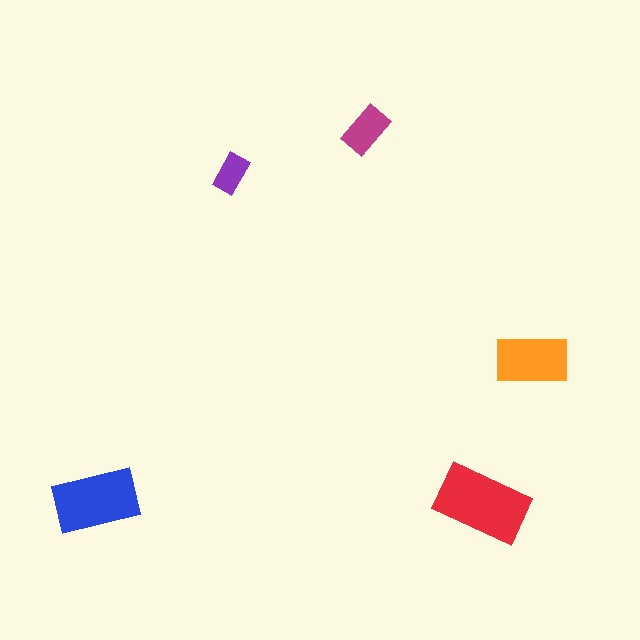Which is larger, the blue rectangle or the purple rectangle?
The blue one.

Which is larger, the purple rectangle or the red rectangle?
The red one.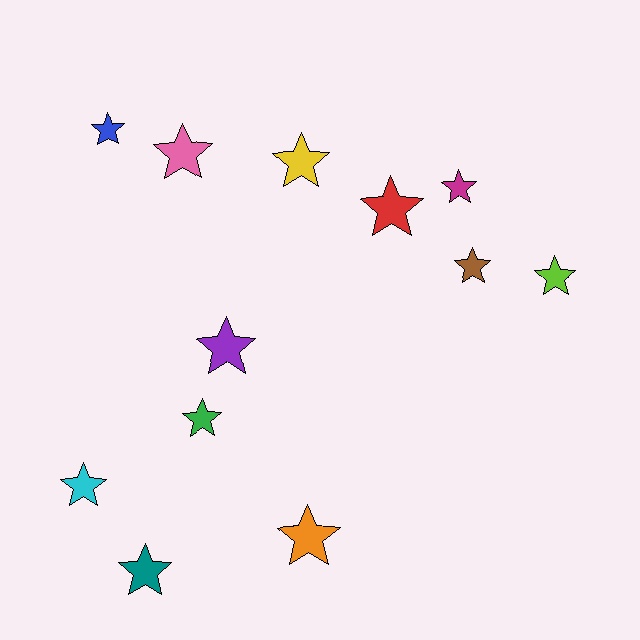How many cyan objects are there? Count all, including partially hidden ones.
There is 1 cyan object.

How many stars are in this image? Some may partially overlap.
There are 12 stars.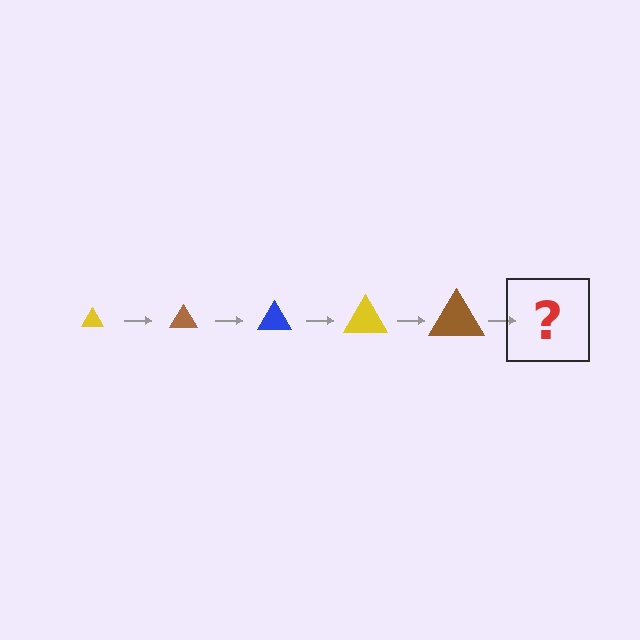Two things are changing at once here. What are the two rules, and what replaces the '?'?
The two rules are that the triangle grows larger each step and the color cycles through yellow, brown, and blue. The '?' should be a blue triangle, larger than the previous one.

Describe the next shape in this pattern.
It should be a blue triangle, larger than the previous one.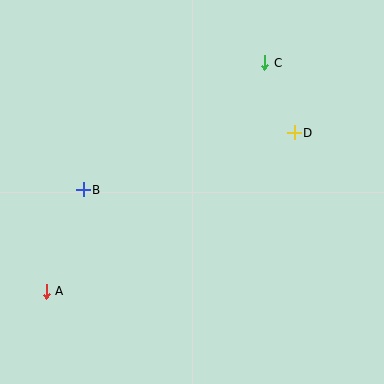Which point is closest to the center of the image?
Point B at (83, 190) is closest to the center.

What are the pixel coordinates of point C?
Point C is at (265, 63).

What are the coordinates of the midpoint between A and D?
The midpoint between A and D is at (170, 212).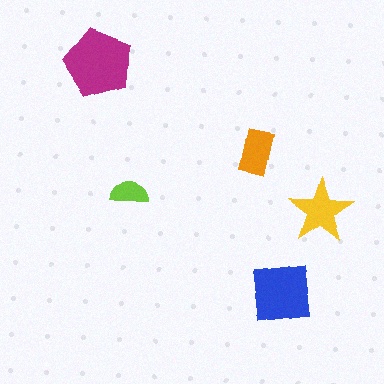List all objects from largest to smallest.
The magenta pentagon, the blue square, the yellow star, the orange rectangle, the lime semicircle.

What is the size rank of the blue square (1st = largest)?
2nd.